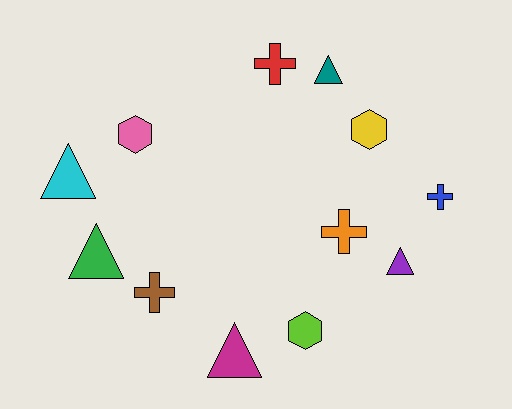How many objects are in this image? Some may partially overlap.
There are 12 objects.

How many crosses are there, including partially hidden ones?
There are 4 crosses.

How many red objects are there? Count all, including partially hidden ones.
There is 1 red object.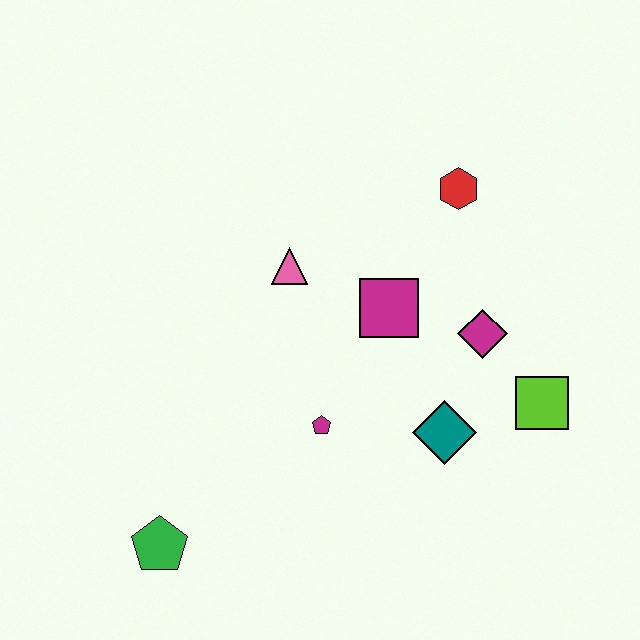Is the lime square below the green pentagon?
No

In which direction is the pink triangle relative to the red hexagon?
The pink triangle is to the left of the red hexagon.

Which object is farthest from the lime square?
The green pentagon is farthest from the lime square.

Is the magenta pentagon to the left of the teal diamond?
Yes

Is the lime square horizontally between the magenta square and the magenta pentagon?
No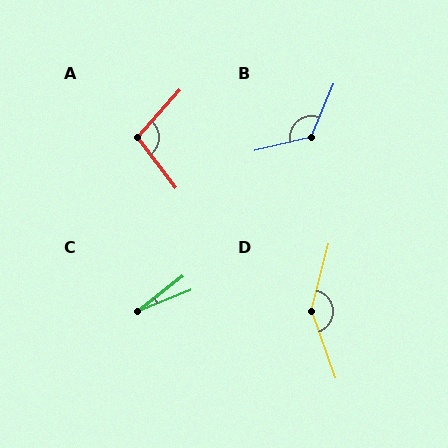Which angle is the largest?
D, at approximately 146 degrees.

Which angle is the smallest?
C, at approximately 17 degrees.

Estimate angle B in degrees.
Approximately 126 degrees.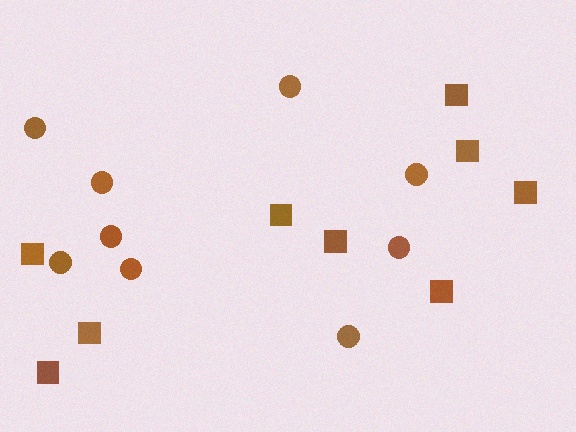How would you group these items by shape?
There are 2 groups: one group of circles (9) and one group of squares (9).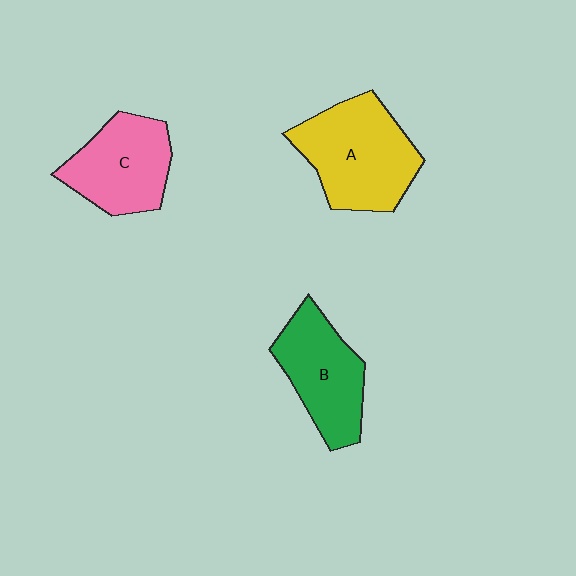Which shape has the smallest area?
Shape C (pink).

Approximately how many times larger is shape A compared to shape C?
Approximately 1.3 times.